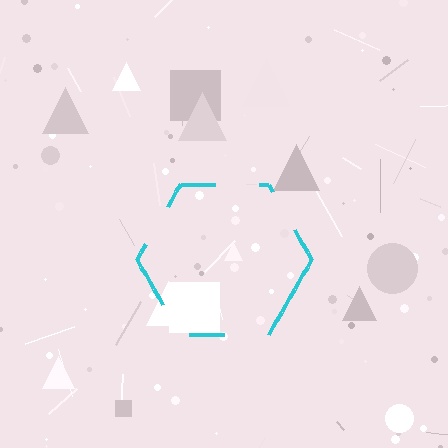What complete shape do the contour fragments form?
The contour fragments form a hexagon.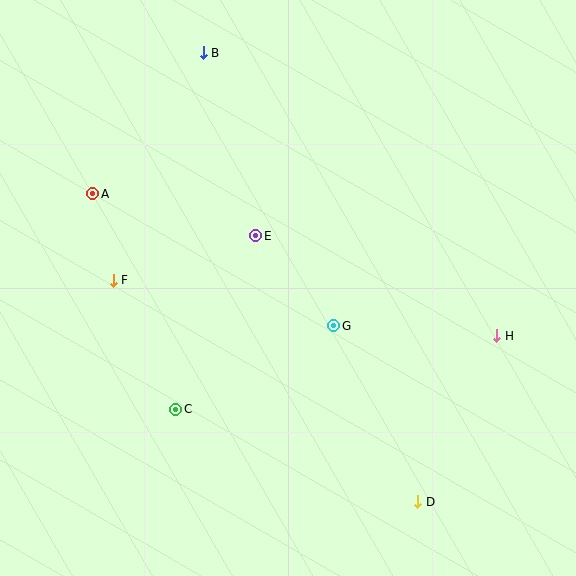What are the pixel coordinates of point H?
Point H is at (497, 336).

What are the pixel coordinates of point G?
Point G is at (334, 326).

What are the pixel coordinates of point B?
Point B is at (203, 53).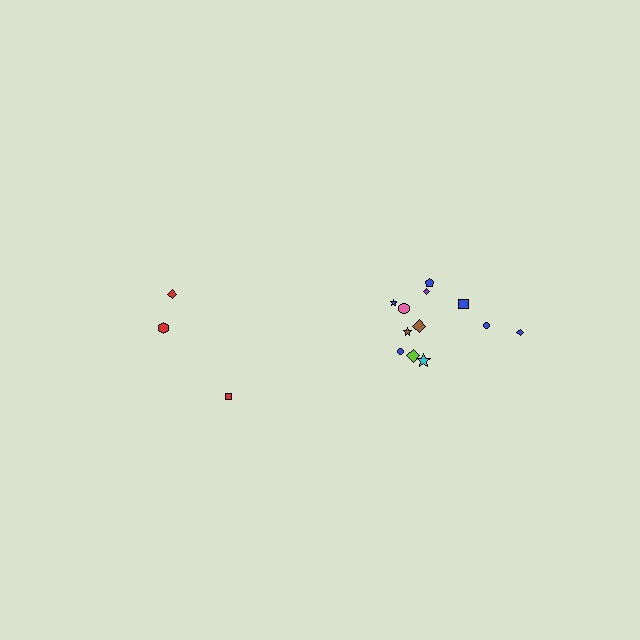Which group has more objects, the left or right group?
The right group.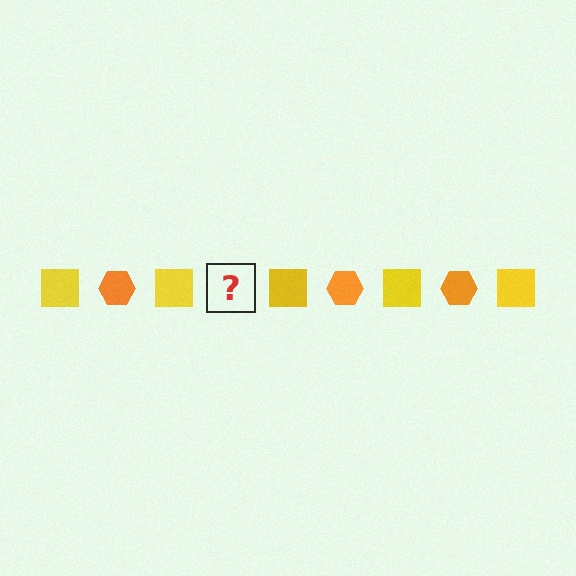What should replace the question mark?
The question mark should be replaced with an orange hexagon.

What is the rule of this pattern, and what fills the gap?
The rule is that the pattern alternates between yellow square and orange hexagon. The gap should be filled with an orange hexagon.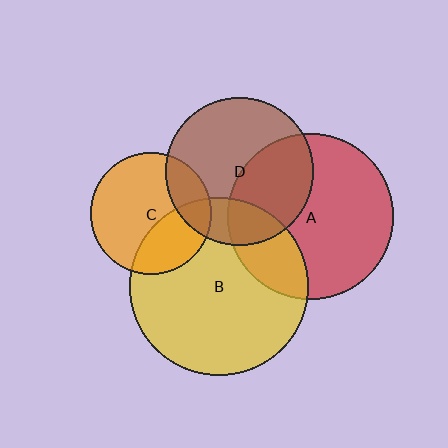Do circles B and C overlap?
Yes.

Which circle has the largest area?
Circle B (yellow).